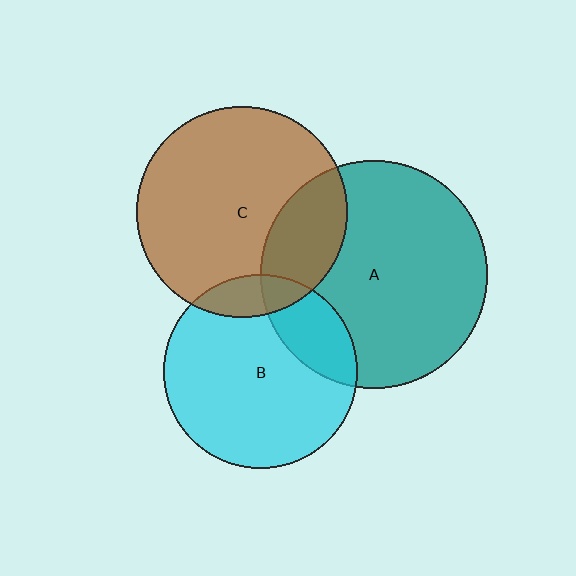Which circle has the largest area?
Circle A (teal).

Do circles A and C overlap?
Yes.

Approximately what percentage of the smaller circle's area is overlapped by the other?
Approximately 25%.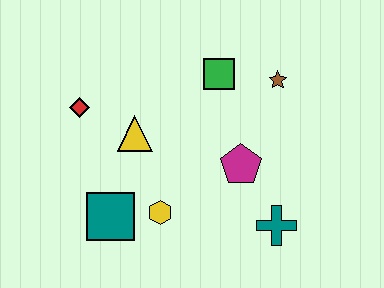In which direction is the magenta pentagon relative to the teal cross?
The magenta pentagon is above the teal cross.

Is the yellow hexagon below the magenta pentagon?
Yes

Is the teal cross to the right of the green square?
Yes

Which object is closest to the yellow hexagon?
The teal square is closest to the yellow hexagon.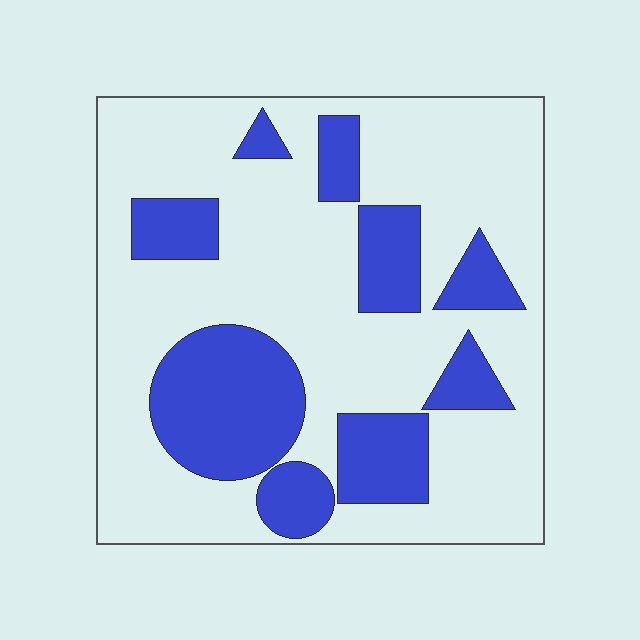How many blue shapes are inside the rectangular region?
9.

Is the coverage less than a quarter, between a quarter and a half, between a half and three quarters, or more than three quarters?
Between a quarter and a half.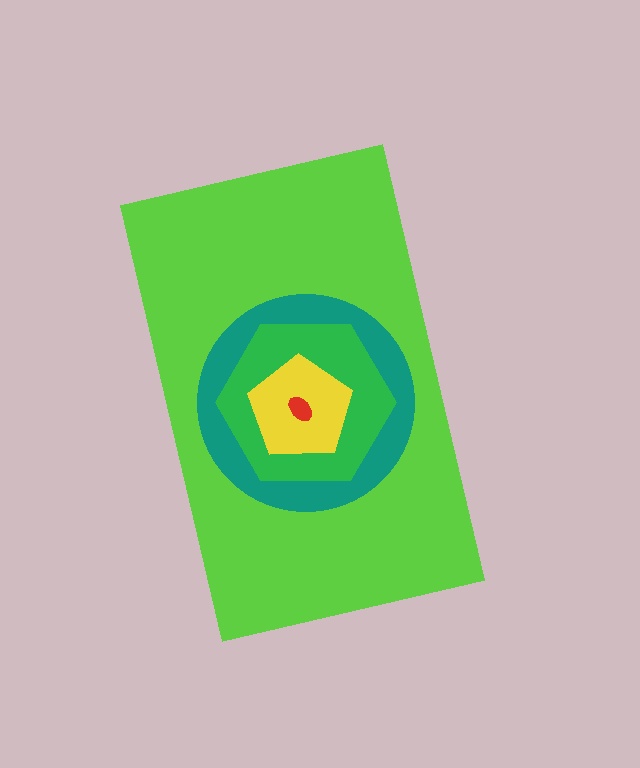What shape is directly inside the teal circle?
The green hexagon.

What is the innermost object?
The red ellipse.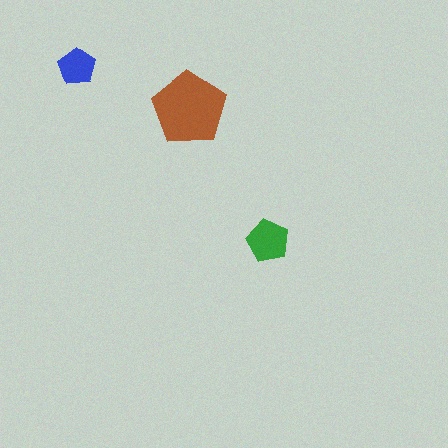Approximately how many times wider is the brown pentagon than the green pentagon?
About 1.5 times wider.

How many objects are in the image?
There are 3 objects in the image.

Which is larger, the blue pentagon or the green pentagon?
The green one.